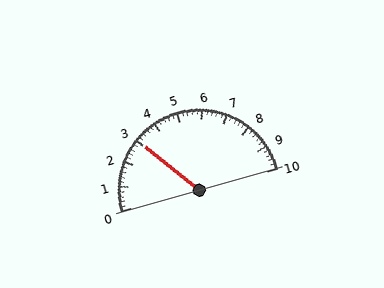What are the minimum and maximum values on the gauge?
The gauge ranges from 0 to 10.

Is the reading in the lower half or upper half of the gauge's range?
The reading is in the lower half of the range (0 to 10).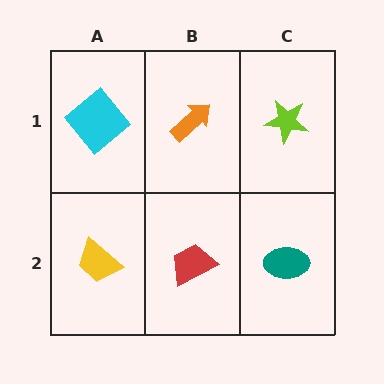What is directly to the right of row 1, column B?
A lime star.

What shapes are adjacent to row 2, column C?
A lime star (row 1, column C), a red trapezoid (row 2, column B).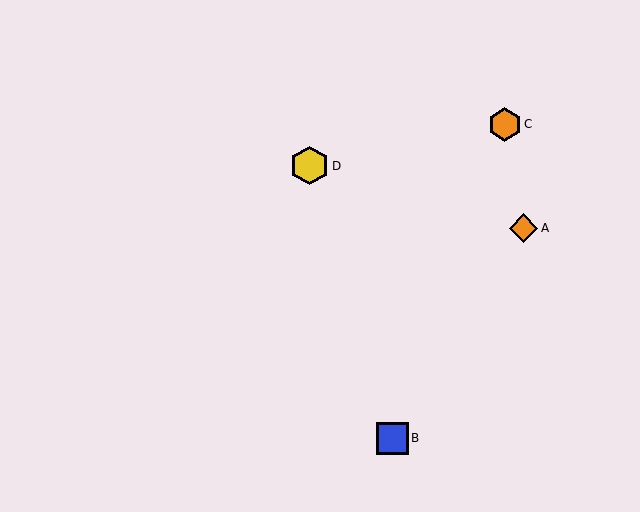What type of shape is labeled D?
Shape D is a yellow hexagon.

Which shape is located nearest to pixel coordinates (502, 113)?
The orange hexagon (labeled C) at (505, 124) is nearest to that location.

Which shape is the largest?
The yellow hexagon (labeled D) is the largest.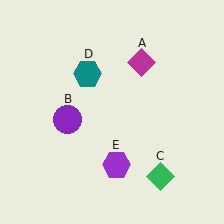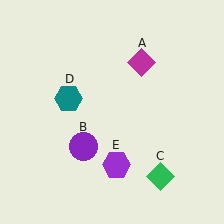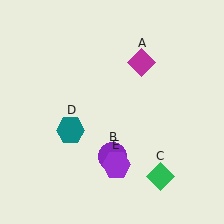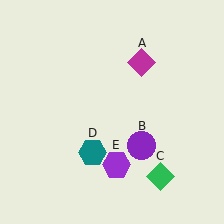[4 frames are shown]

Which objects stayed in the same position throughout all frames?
Magenta diamond (object A) and green diamond (object C) and purple hexagon (object E) remained stationary.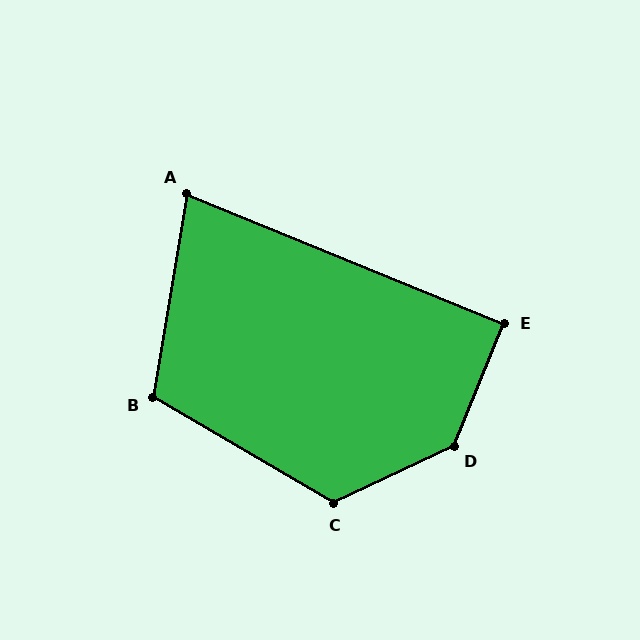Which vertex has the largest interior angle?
D, at approximately 138 degrees.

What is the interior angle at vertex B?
Approximately 111 degrees (obtuse).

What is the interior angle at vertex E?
Approximately 90 degrees (approximately right).